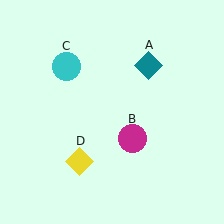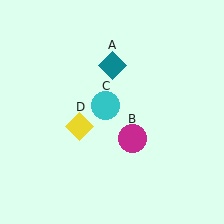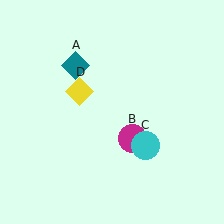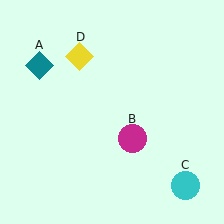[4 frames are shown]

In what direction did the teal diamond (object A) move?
The teal diamond (object A) moved left.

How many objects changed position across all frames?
3 objects changed position: teal diamond (object A), cyan circle (object C), yellow diamond (object D).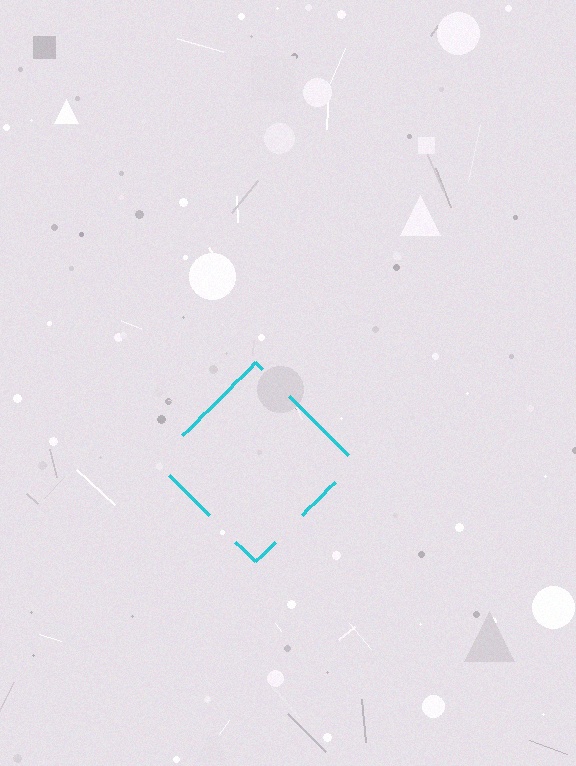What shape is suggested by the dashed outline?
The dashed outline suggests a diamond.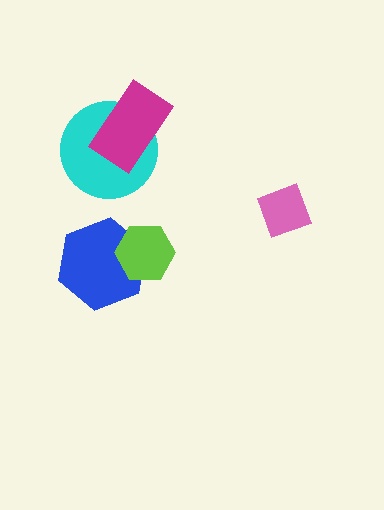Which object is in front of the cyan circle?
The magenta rectangle is in front of the cyan circle.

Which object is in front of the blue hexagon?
The lime hexagon is in front of the blue hexagon.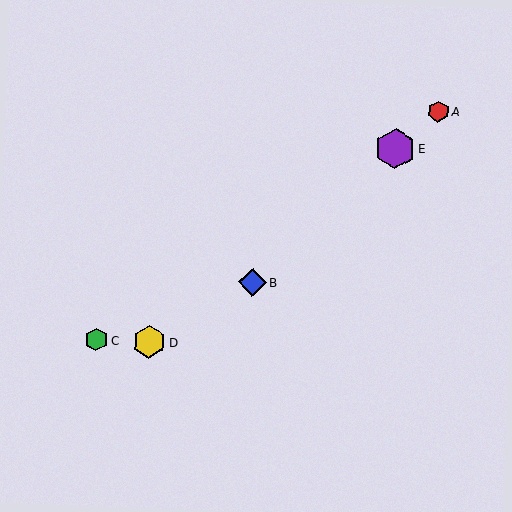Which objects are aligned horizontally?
Objects C, D are aligned horizontally.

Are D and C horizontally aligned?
Yes, both are at y≈342.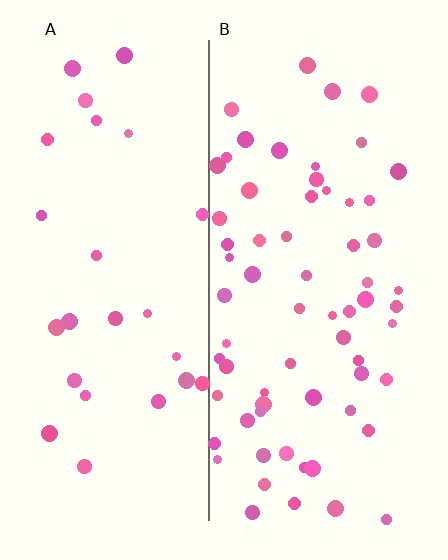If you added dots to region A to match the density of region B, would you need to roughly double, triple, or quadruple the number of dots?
Approximately triple.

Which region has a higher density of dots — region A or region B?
B (the right).